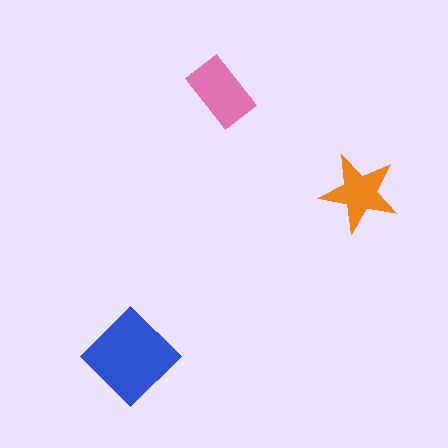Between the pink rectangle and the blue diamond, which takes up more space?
The blue diamond.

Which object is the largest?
The blue diamond.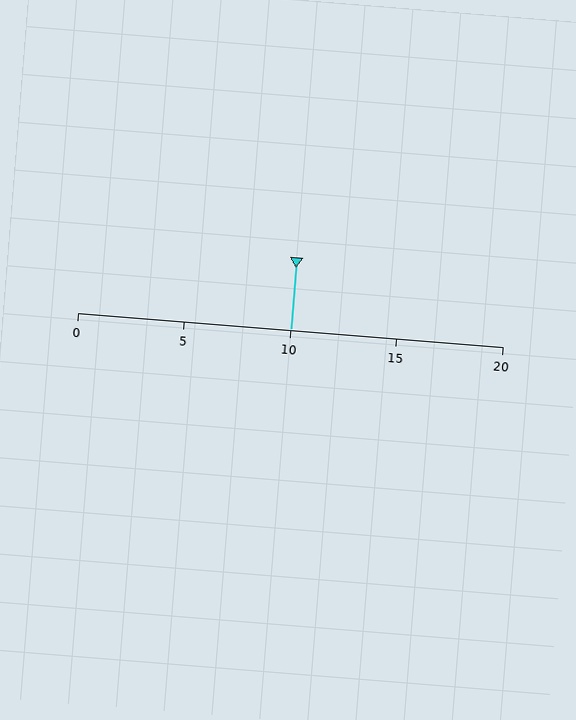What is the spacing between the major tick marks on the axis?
The major ticks are spaced 5 apart.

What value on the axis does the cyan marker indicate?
The marker indicates approximately 10.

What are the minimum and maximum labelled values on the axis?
The axis runs from 0 to 20.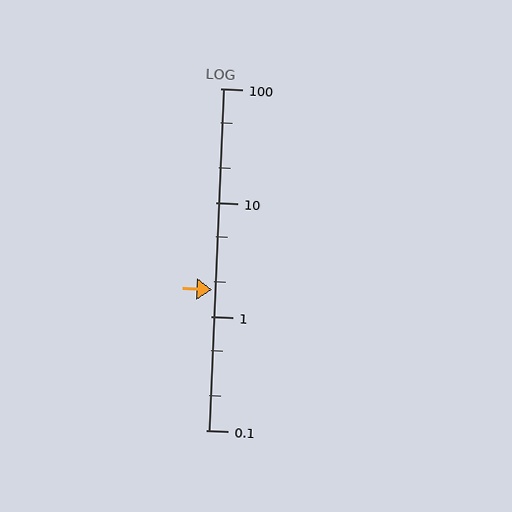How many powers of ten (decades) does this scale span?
The scale spans 3 decades, from 0.1 to 100.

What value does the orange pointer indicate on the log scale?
The pointer indicates approximately 1.7.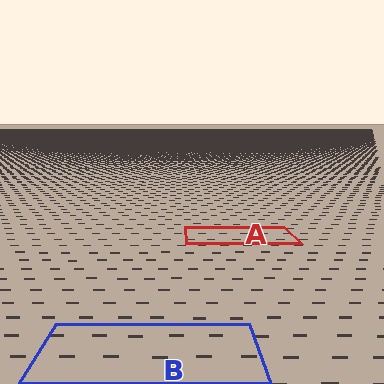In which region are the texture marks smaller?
The texture marks are smaller in region A, because it is farther away.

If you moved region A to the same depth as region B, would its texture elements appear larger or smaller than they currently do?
They would appear larger. At a closer depth, the same texture elements are projected at a bigger on-screen size.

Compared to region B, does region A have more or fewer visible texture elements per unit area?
Region A has more texture elements per unit area — they are packed more densely because it is farther away.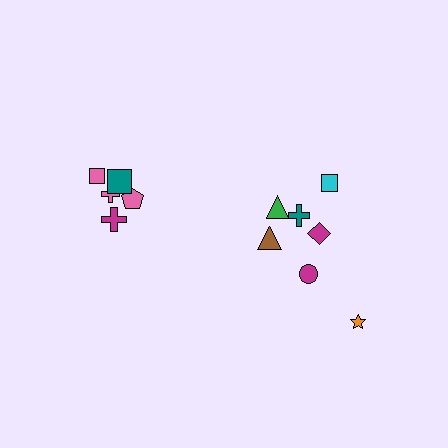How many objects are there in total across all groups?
There are 12 objects.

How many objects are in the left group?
There are 5 objects.